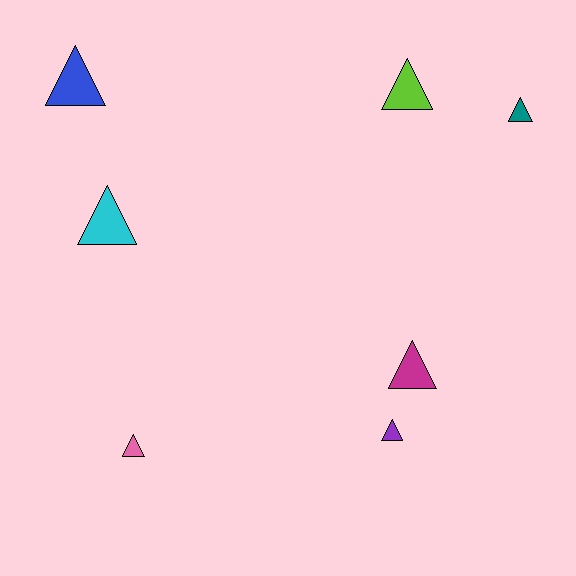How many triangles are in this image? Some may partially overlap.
There are 7 triangles.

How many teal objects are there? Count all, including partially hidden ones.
There is 1 teal object.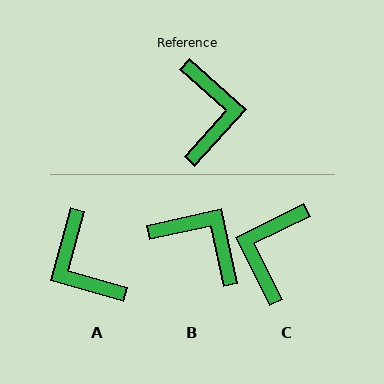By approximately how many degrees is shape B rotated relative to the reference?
Approximately 55 degrees counter-clockwise.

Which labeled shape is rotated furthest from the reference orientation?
C, about 159 degrees away.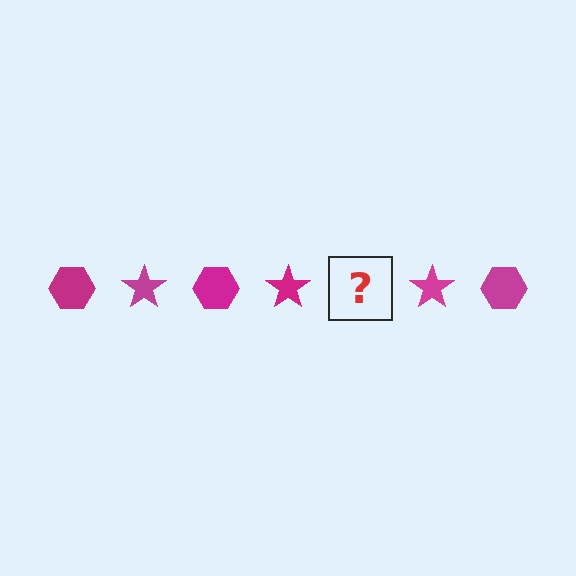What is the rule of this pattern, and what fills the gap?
The rule is that the pattern cycles through hexagon, star shapes in magenta. The gap should be filled with a magenta hexagon.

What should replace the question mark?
The question mark should be replaced with a magenta hexagon.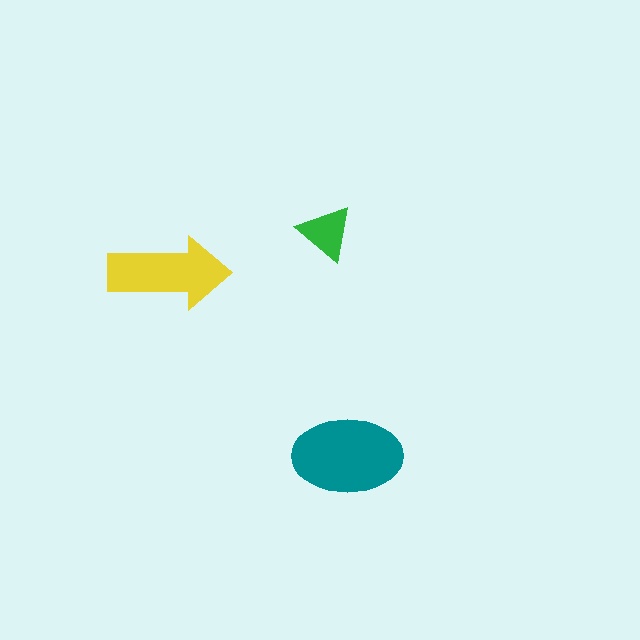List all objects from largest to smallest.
The teal ellipse, the yellow arrow, the green triangle.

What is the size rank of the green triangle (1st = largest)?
3rd.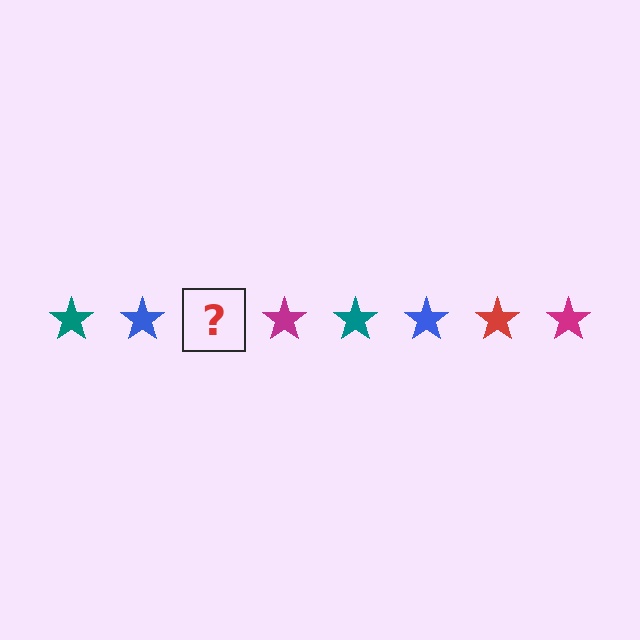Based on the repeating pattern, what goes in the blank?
The blank should be a red star.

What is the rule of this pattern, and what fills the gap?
The rule is that the pattern cycles through teal, blue, red, magenta stars. The gap should be filled with a red star.